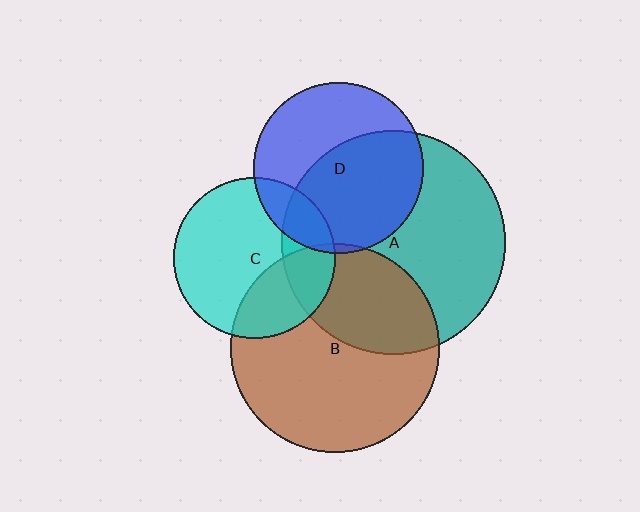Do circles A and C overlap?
Yes.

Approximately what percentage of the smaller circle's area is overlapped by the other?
Approximately 25%.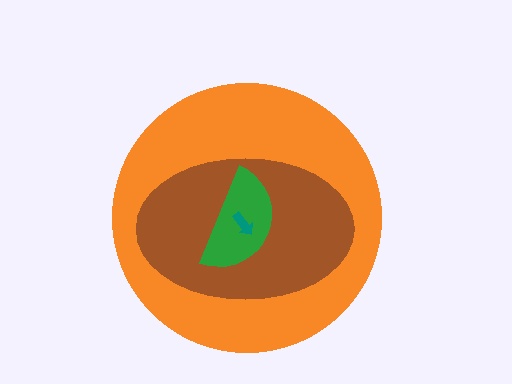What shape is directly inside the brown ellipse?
The green semicircle.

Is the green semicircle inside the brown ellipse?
Yes.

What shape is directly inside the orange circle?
The brown ellipse.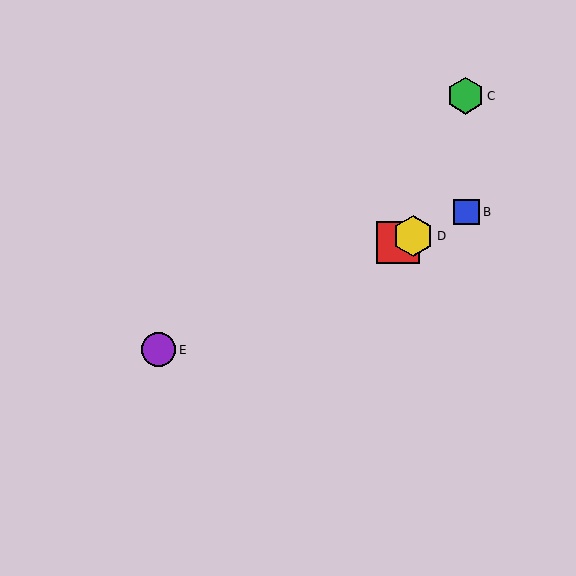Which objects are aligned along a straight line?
Objects A, B, D, E are aligned along a straight line.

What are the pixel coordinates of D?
Object D is at (413, 236).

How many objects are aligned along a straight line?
4 objects (A, B, D, E) are aligned along a straight line.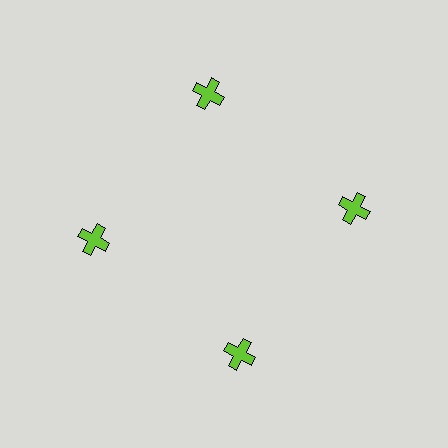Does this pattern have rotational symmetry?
Yes, this pattern has 4-fold rotational symmetry. It looks the same after rotating 90 degrees around the center.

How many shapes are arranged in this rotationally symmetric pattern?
There are 4 shapes, arranged in 4 groups of 1.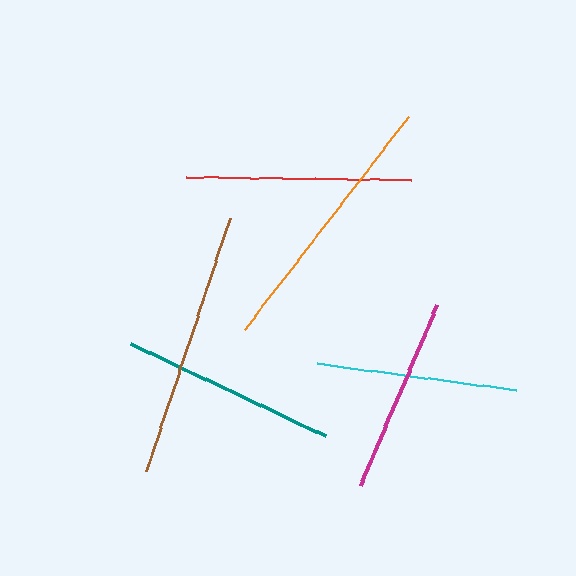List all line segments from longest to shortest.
From longest to shortest: orange, brown, red, teal, cyan, magenta.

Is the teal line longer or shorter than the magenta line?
The teal line is longer than the magenta line.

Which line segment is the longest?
The orange line is the longest at approximately 269 pixels.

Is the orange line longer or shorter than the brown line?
The orange line is longer than the brown line.